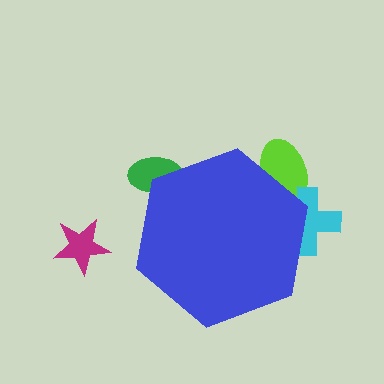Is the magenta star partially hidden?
No, the magenta star is fully visible.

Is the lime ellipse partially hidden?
Yes, the lime ellipse is partially hidden behind the blue hexagon.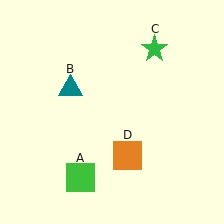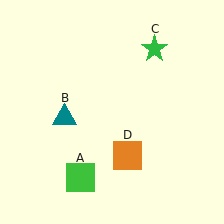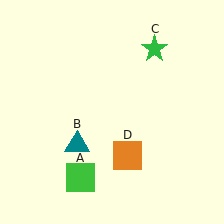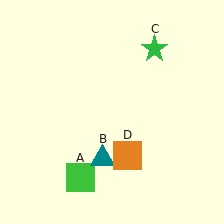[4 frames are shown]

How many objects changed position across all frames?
1 object changed position: teal triangle (object B).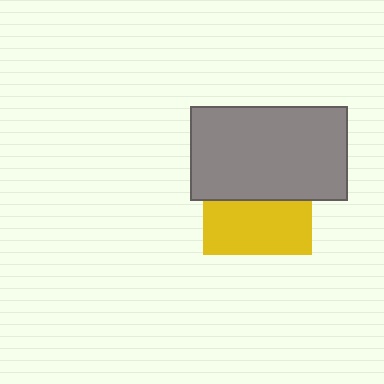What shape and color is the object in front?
The object in front is a gray rectangle.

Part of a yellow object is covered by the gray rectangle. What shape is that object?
It is a square.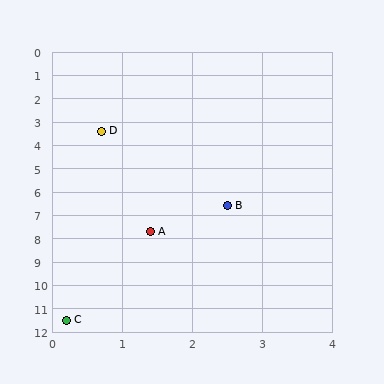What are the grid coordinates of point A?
Point A is at approximately (1.4, 7.7).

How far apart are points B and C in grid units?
Points B and C are about 5.4 grid units apart.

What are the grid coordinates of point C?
Point C is at approximately (0.2, 11.5).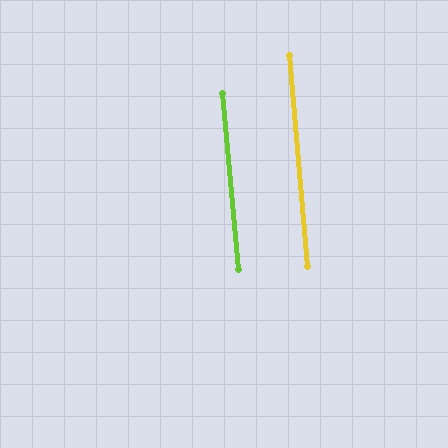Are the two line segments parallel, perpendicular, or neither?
Parallel — their directions differ by only 0.2°.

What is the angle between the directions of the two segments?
Approximately 0 degrees.